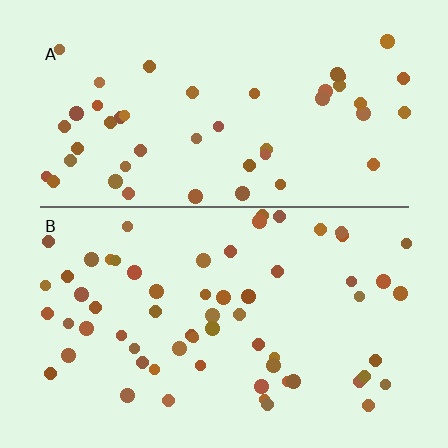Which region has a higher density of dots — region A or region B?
B (the bottom).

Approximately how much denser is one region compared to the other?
Approximately 1.3× — region B over region A.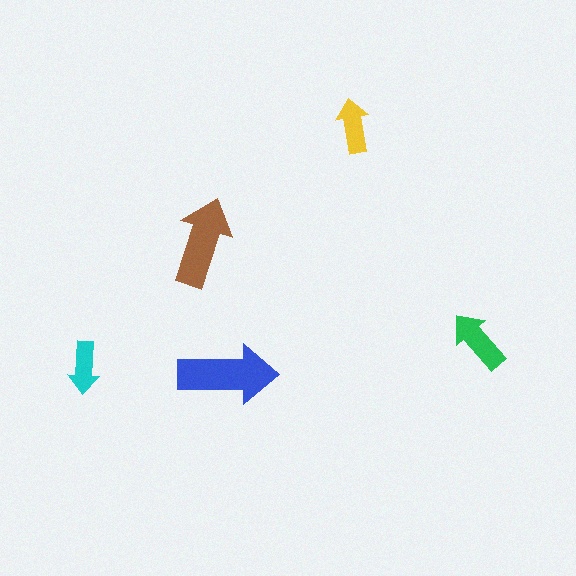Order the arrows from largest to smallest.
the blue one, the brown one, the green one, the yellow one, the cyan one.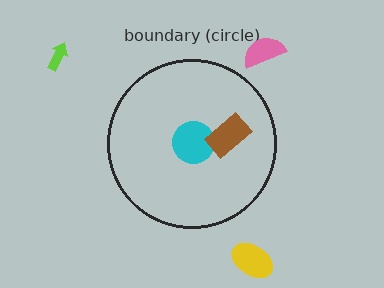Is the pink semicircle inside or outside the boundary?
Outside.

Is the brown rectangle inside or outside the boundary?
Inside.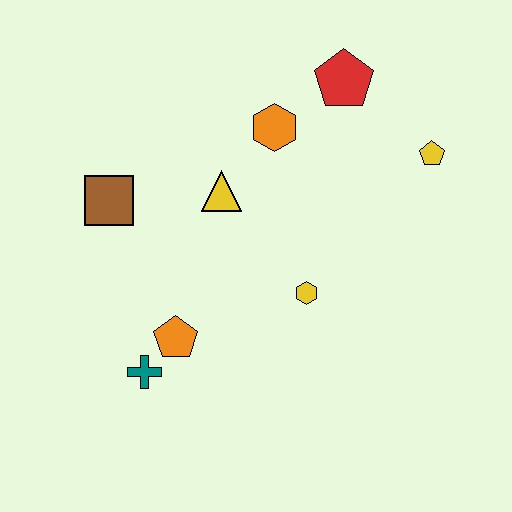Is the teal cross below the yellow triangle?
Yes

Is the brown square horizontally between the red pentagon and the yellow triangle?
No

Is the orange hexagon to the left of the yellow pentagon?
Yes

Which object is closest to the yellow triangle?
The orange hexagon is closest to the yellow triangle.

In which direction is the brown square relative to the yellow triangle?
The brown square is to the left of the yellow triangle.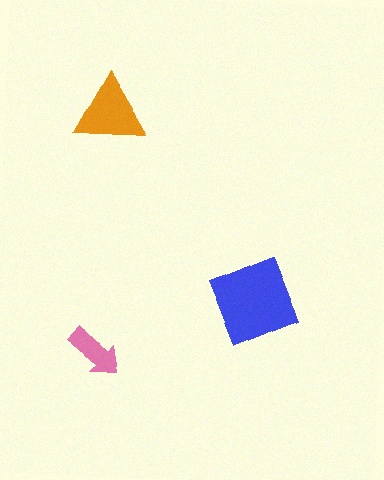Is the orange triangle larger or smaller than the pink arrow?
Larger.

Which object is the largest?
The blue diamond.